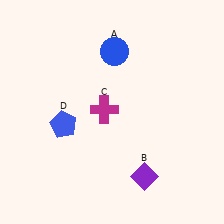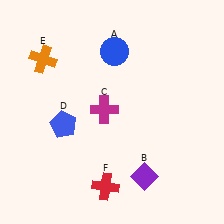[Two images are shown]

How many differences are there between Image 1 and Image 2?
There are 2 differences between the two images.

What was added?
An orange cross (E), a red cross (F) were added in Image 2.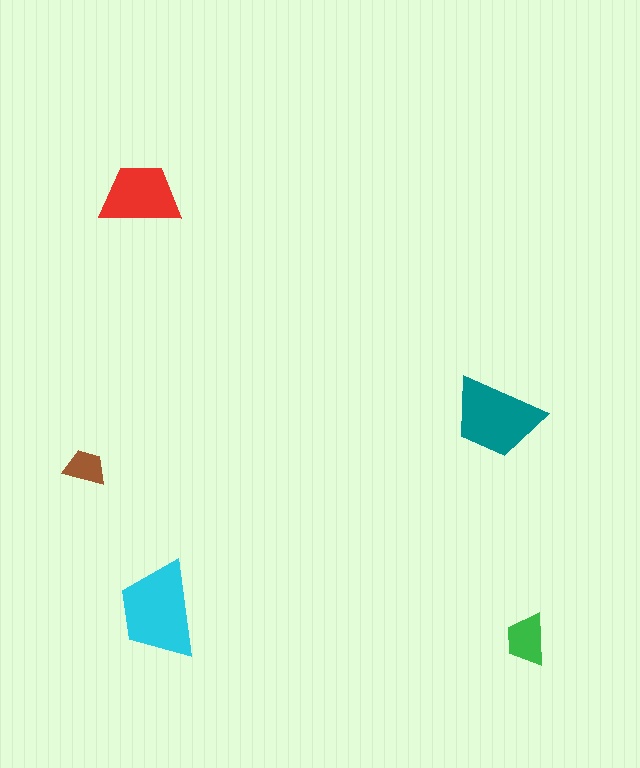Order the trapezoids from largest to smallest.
the cyan one, the teal one, the red one, the green one, the brown one.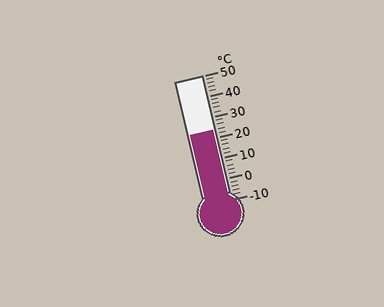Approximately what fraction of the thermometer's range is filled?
The thermometer is filled to approximately 55% of its range.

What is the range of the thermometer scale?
The thermometer scale ranges from -10°C to 50°C.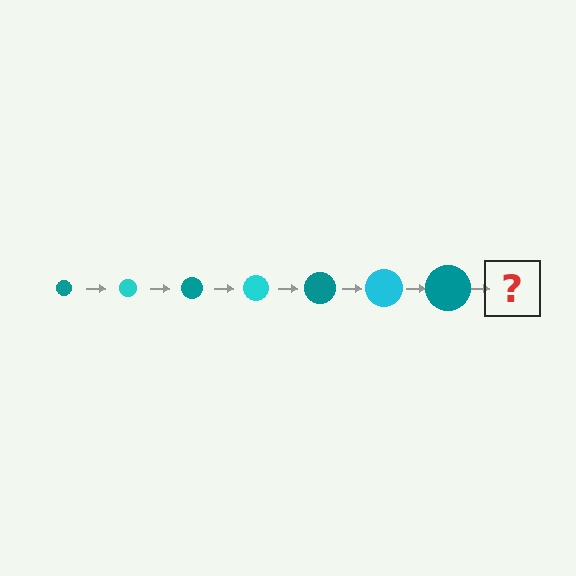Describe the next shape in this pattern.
It should be a cyan circle, larger than the previous one.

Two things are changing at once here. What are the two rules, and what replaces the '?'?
The two rules are that the circle grows larger each step and the color cycles through teal and cyan. The '?' should be a cyan circle, larger than the previous one.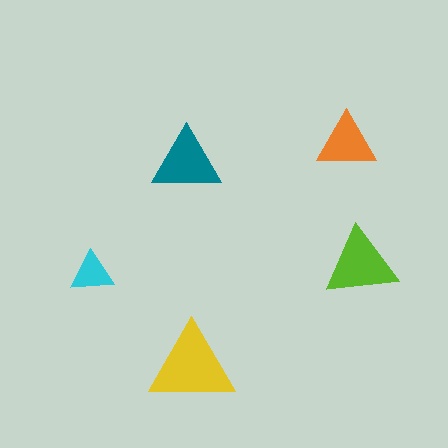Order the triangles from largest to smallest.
the yellow one, the lime one, the teal one, the orange one, the cyan one.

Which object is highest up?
The orange triangle is topmost.